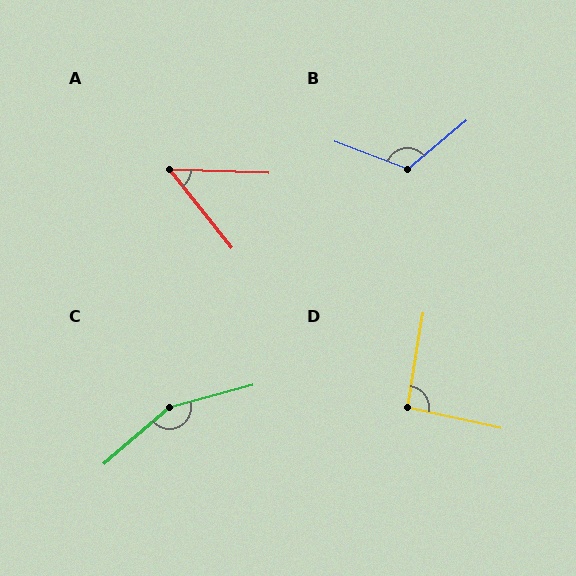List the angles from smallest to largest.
A (49°), D (93°), B (120°), C (154°).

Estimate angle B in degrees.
Approximately 120 degrees.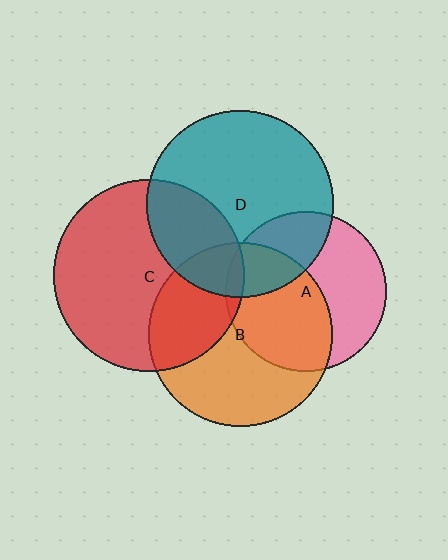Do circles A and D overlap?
Yes.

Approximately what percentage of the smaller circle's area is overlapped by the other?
Approximately 30%.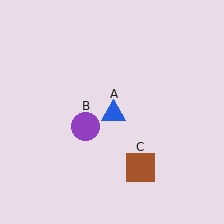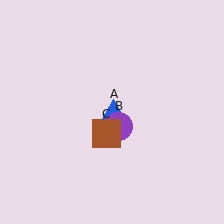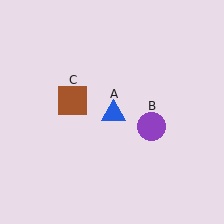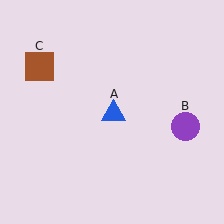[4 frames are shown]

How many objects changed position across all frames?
2 objects changed position: purple circle (object B), brown square (object C).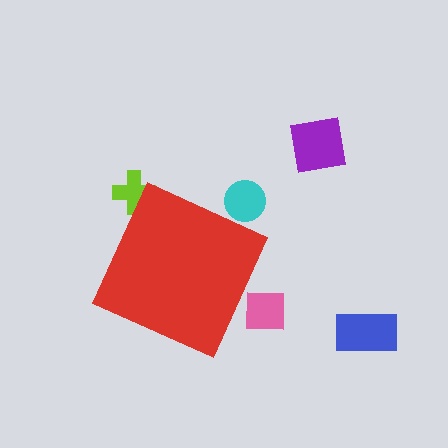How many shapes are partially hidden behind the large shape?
3 shapes are partially hidden.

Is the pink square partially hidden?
Yes, the pink square is partially hidden behind the red diamond.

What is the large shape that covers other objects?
A red diamond.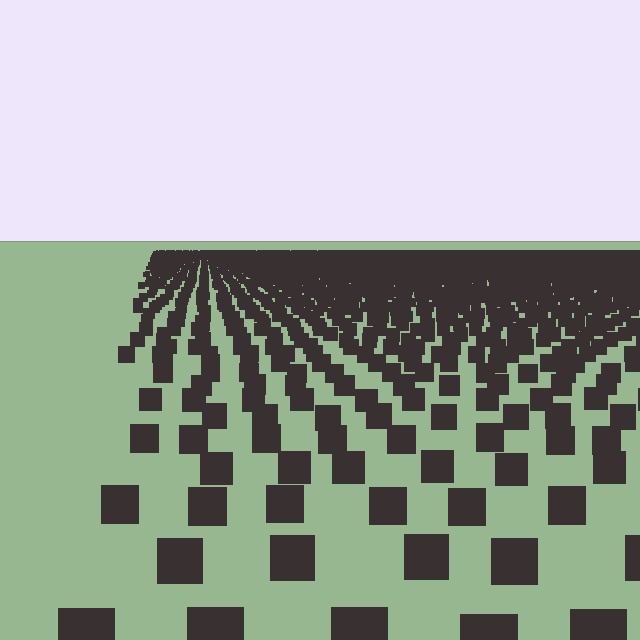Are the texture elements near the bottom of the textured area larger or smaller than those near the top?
Larger. Near the bottom, elements are closer to the viewer and appear at a bigger on-screen size.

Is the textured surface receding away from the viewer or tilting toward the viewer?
The surface is receding away from the viewer. Texture elements get smaller and denser toward the top.